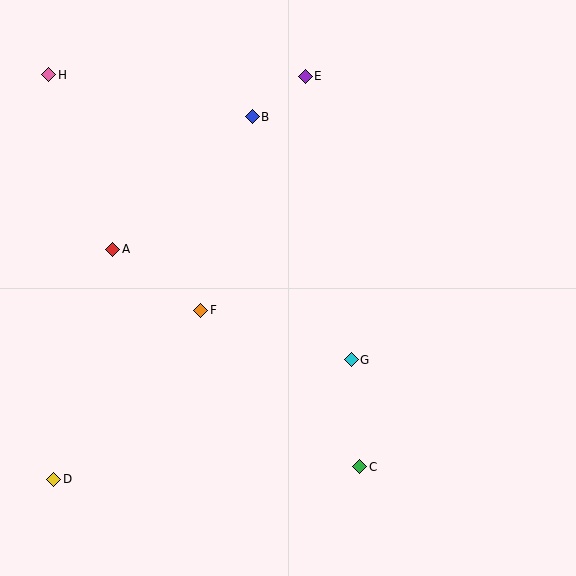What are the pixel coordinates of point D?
Point D is at (54, 479).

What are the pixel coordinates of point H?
Point H is at (49, 75).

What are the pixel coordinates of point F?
Point F is at (201, 310).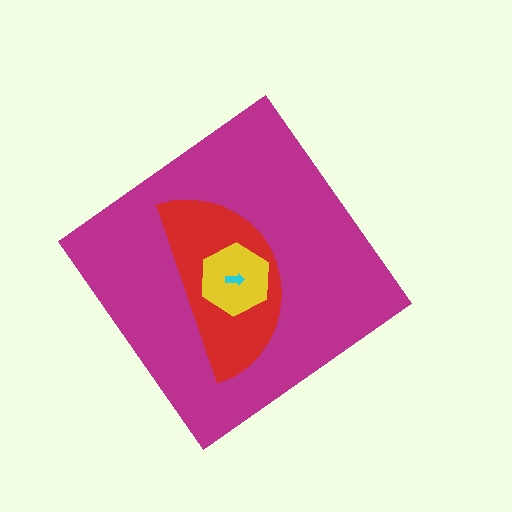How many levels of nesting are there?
4.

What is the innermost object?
The cyan arrow.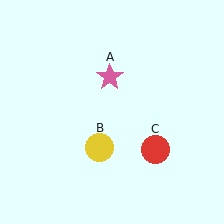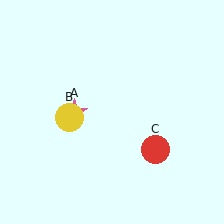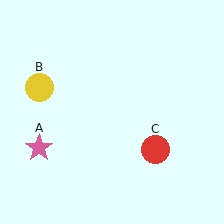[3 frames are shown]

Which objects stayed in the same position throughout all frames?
Red circle (object C) remained stationary.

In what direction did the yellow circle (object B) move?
The yellow circle (object B) moved up and to the left.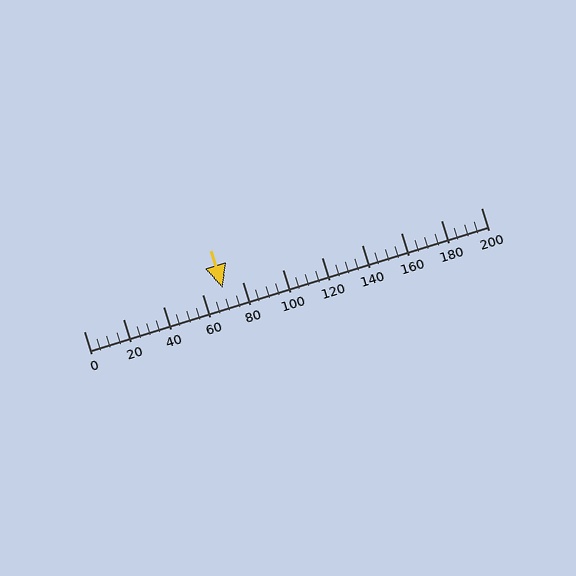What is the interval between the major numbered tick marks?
The major tick marks are spaced 20 units apart.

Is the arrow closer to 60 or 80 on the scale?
The arrow is closer to 80.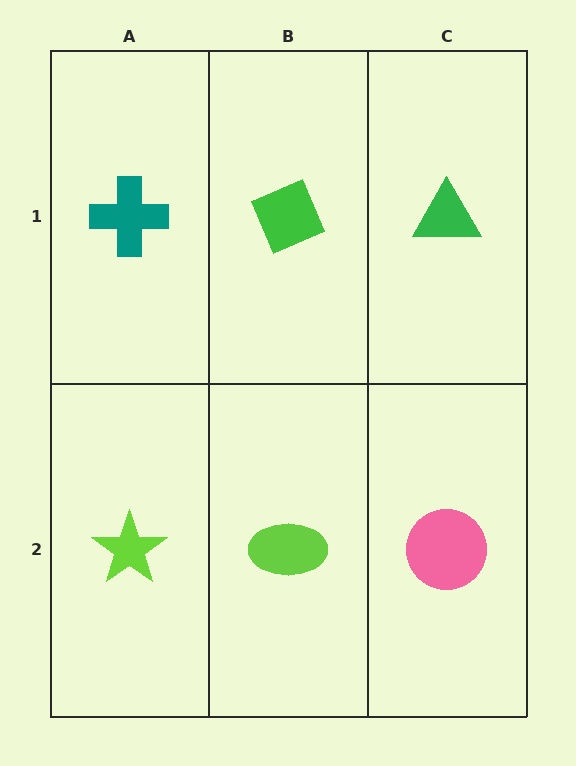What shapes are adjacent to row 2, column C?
A green triangle (row 1, column C), a lime ellipse (row 2, column B).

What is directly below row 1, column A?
A lime star.